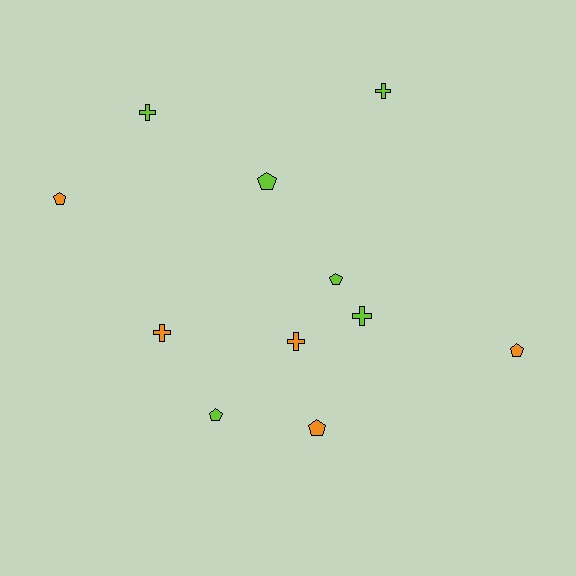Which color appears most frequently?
Lime, with 6 objects.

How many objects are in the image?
There are 11 objects.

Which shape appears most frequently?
Pentagon, with 6 objects.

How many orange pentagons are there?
There are 3 orange pentagons.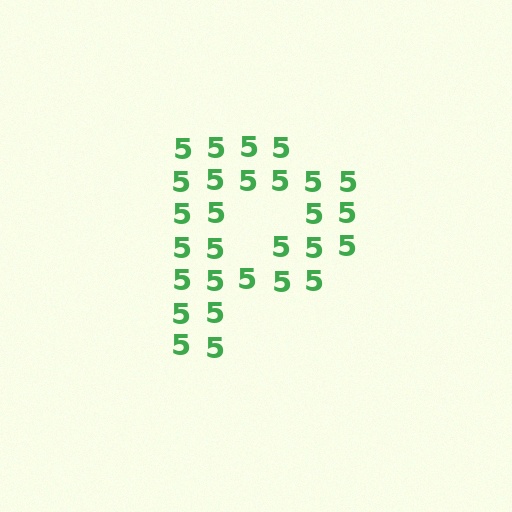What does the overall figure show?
The overall figure shows the letter P.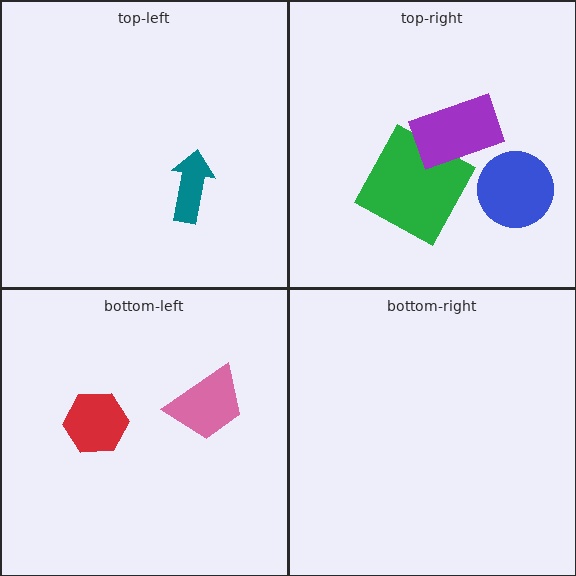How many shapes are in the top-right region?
3.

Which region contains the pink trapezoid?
The bottom-left region.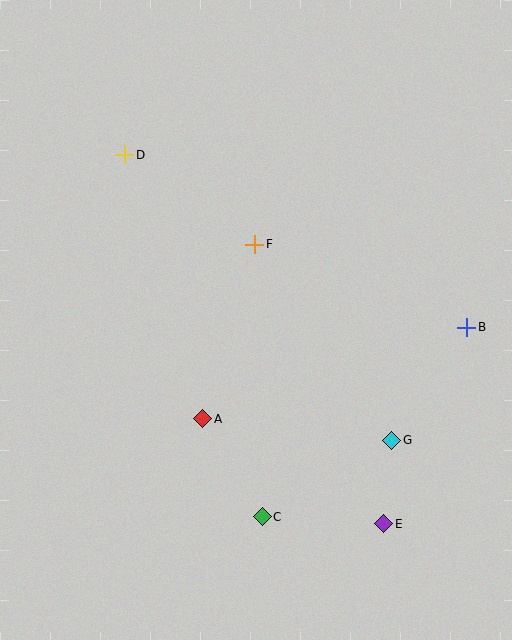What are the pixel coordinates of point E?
Point E is at (384, 524).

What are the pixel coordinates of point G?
Point G is at (392, 440).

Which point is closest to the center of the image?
Point F at (255, 244) is closest to the center.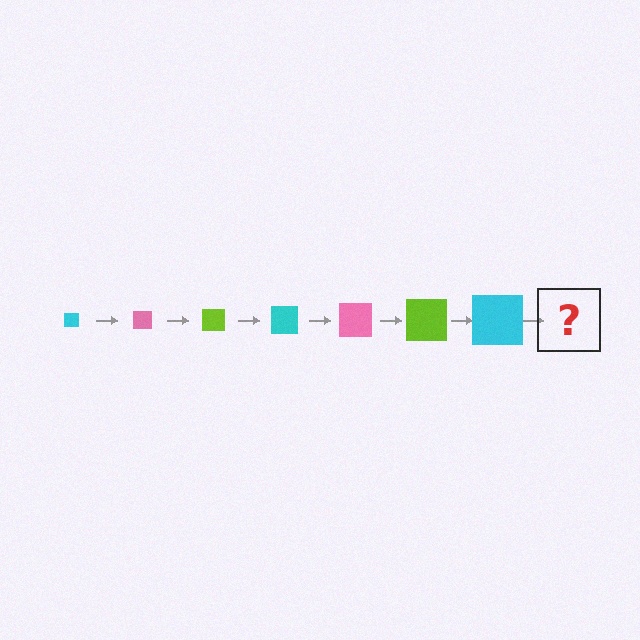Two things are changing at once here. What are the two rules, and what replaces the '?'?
The two rules are that the square grows larger each step and the color cycles through cyan, pink, and lime. The '?' should be a pink square, larger than the previous one.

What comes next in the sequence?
The next element should be a pink square, larger than the previous one.